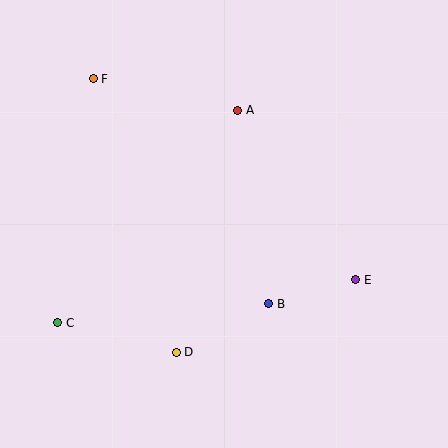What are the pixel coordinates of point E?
Point E is at (356, 280).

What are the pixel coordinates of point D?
Point D is at (176, 352).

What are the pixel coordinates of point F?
Point F is at (93, 79).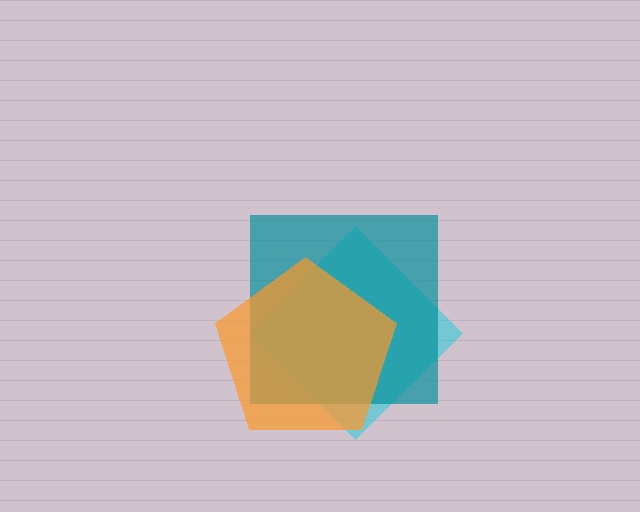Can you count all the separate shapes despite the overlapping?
Yes, there are 3 separate shapes.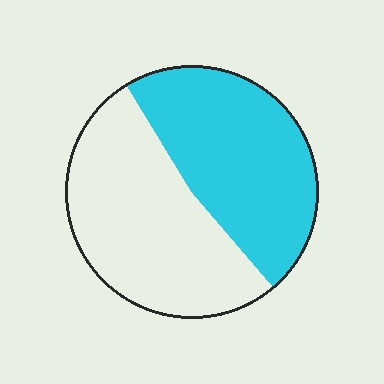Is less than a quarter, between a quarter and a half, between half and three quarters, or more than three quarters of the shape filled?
Between a quarter and a half.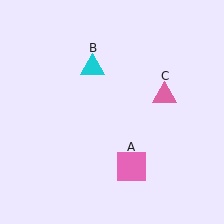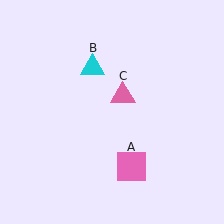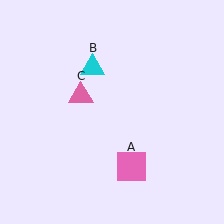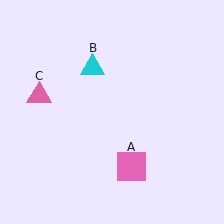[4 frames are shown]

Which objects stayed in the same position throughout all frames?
Pink square (object A) and cyan triangle (object B) remained stationary.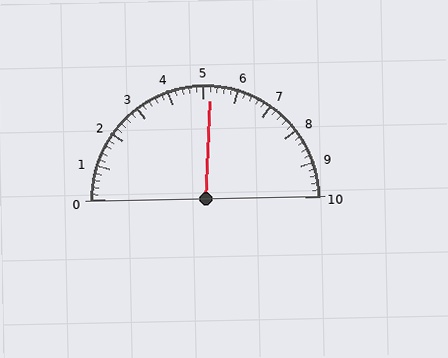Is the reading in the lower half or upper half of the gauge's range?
The reading is in the upper half of the range (0 to 10).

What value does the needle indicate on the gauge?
The needle indicates approximately 5.2.